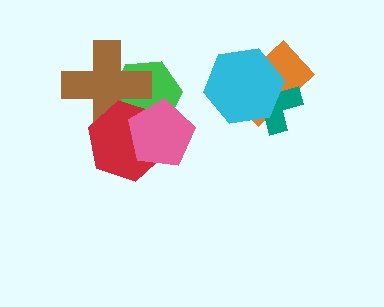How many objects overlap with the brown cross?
2 objects overlap with the brown cross.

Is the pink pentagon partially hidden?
No, no other shape covers it.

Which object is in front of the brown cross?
The red hexagon is in front of the brown cross.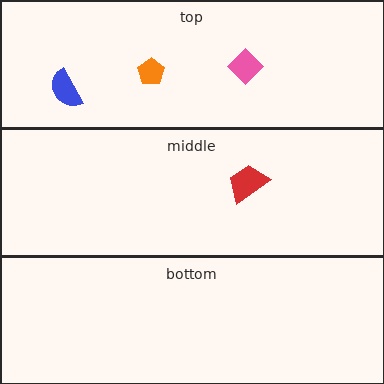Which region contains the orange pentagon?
The top region.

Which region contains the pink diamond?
The top region.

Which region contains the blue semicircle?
The top region.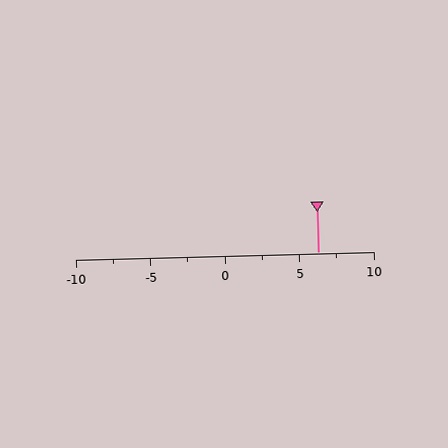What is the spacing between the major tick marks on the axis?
The major ticks are spaced 5 apart.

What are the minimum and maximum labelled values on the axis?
The axis runs from -10 to 10.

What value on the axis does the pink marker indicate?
The marker indicates approximately 6.2.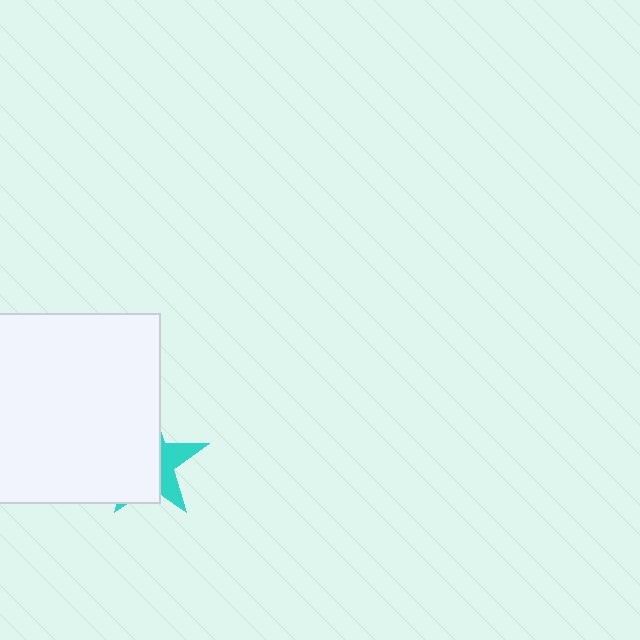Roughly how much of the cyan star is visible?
A small part of it is visible (roughly 32%).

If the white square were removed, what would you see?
You would see the complete cyan star.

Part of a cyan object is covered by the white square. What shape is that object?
It is a star.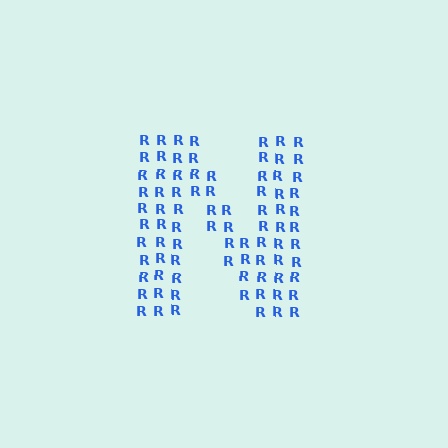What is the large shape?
The large shape is the letter N.